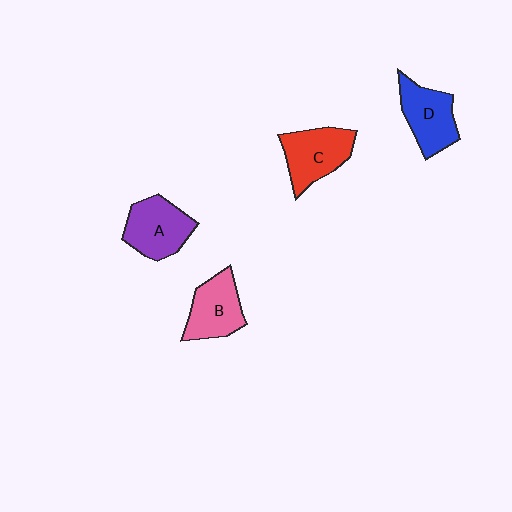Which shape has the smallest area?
Shape B (pink).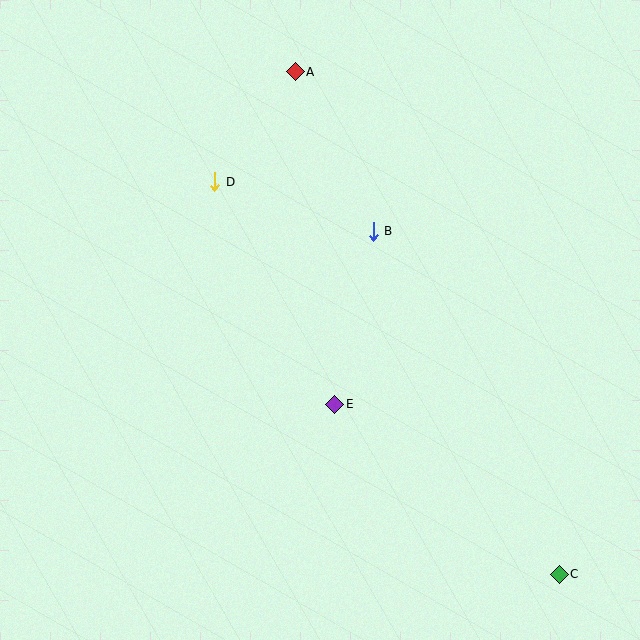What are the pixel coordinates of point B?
Point B is at (373, 231).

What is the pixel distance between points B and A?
The distance between B and A is 178 pixels.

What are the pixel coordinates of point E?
Point E is at (335, 404).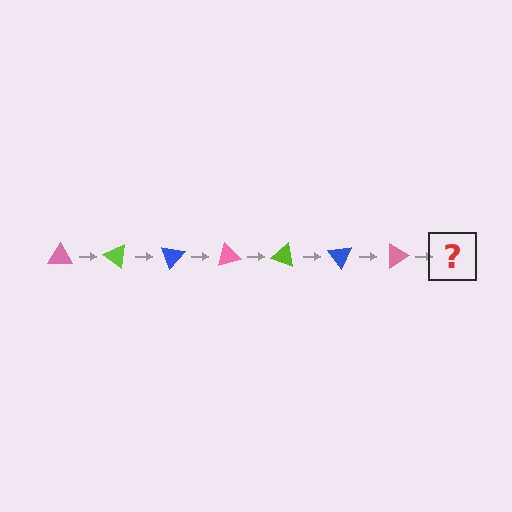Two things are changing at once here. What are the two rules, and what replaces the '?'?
The two rules are that it rotates 35 degrees each step and the color cycles through pink, lime, and blue. The '?' should be a lime triangle, rotated 245 degrees from the start.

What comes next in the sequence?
The next element should be a lime triangle, rotated 245 degrees from the start.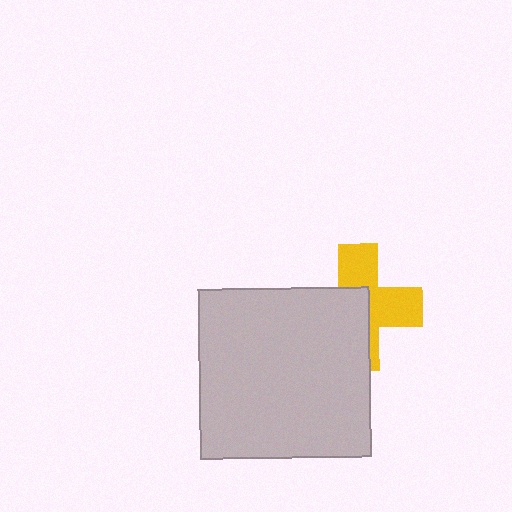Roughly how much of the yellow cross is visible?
About half of it is visible (roughly 48%).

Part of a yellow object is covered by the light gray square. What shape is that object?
It is a cross.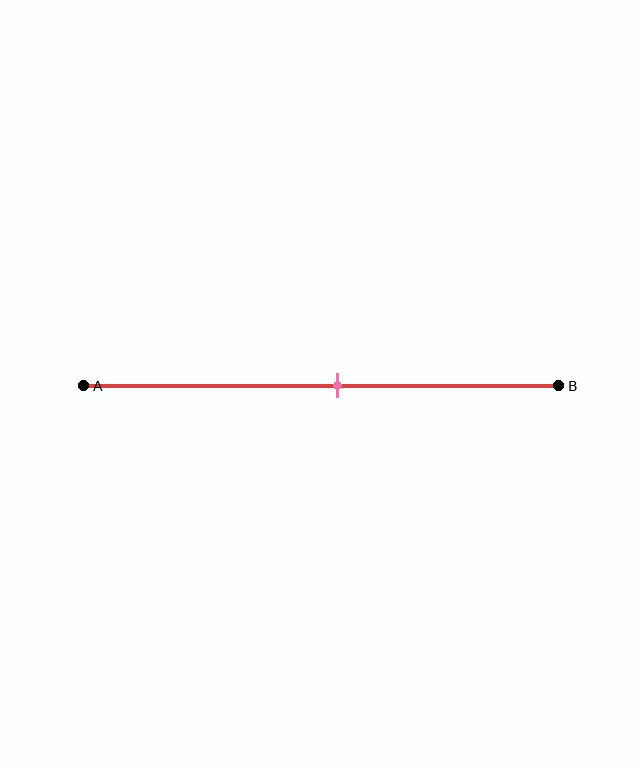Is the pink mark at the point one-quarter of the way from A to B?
No, the mark is at about 55% from A, not at the 25% one-quarter point.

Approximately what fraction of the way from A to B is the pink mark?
The pink mark is approximately 55% of the way from A to B.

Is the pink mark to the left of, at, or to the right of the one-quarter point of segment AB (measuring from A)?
The pink mark is to the right of the one-quarter point of segment AB.